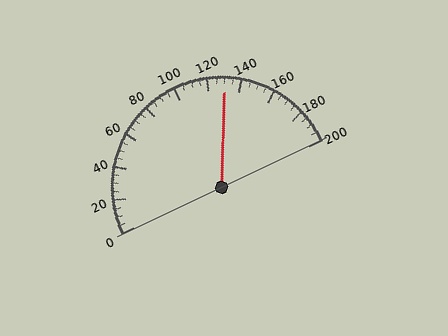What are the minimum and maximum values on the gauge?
The gauge ranges from 0 to 200.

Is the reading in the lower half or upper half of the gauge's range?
The reading is in the upper half of the range (0 to 200).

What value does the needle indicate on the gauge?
The needle indicates approximately 130.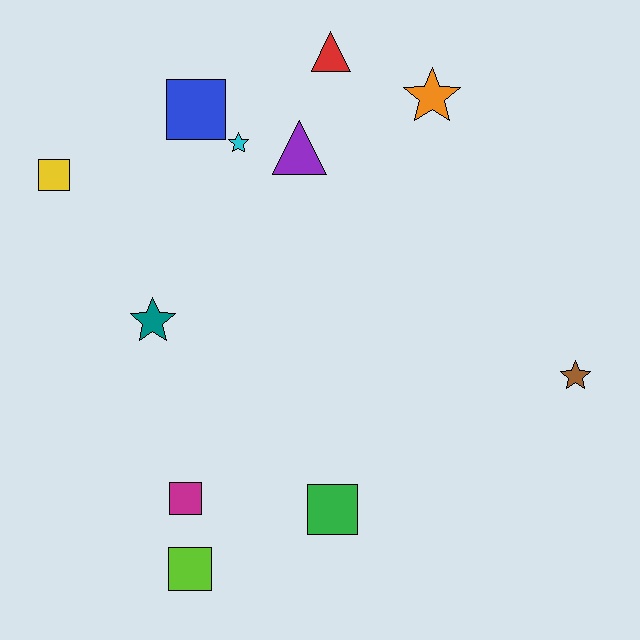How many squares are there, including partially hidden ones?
There are 5 squares.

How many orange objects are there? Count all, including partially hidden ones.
There is 1 orange object.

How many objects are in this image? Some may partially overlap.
There are 11 objects.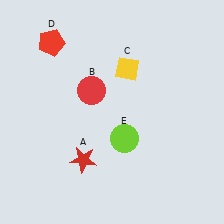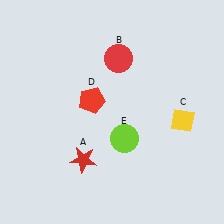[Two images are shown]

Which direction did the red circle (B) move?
The red circle (B) moved up.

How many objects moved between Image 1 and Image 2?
3 objects moved between the two images.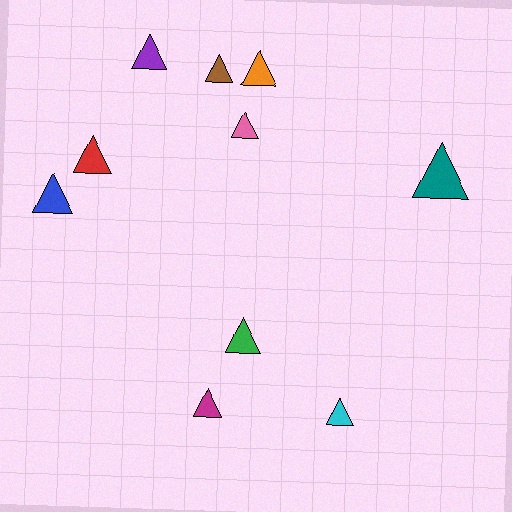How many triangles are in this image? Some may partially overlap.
There are 10 triangles.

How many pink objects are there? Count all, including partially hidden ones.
There is 1 pink object.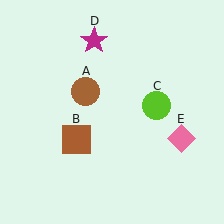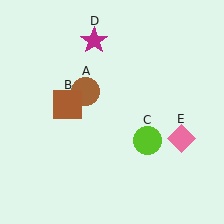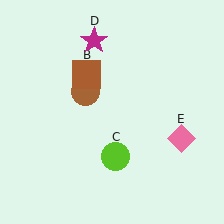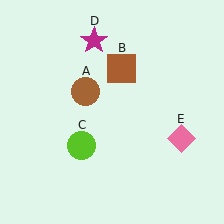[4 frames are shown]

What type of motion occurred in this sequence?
The brown square (object B), lime circle (object C) rotated clockwise around the center of the scene.